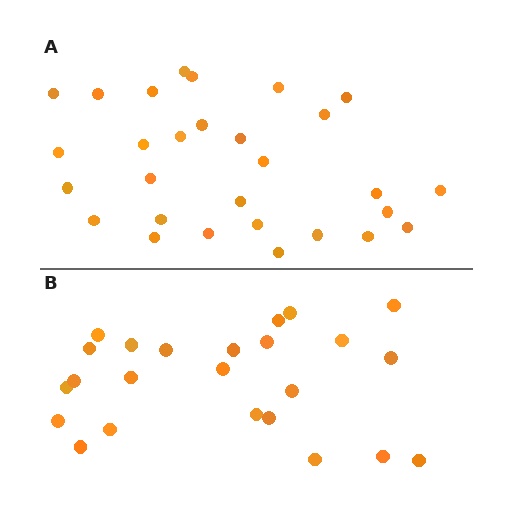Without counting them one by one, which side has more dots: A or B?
Region A (the top region) has more dots.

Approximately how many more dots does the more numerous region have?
Region A has about 5 more dots than region B.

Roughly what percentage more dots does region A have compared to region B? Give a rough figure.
About 20% more.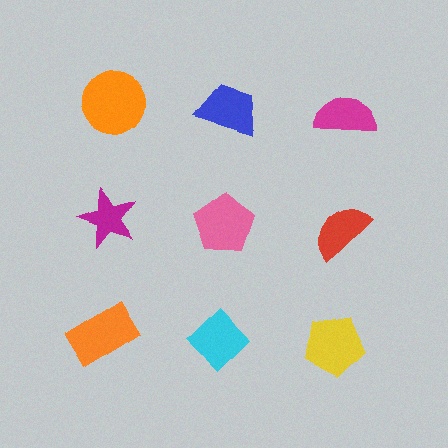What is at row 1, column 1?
An orange circle.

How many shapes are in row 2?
3 shapes.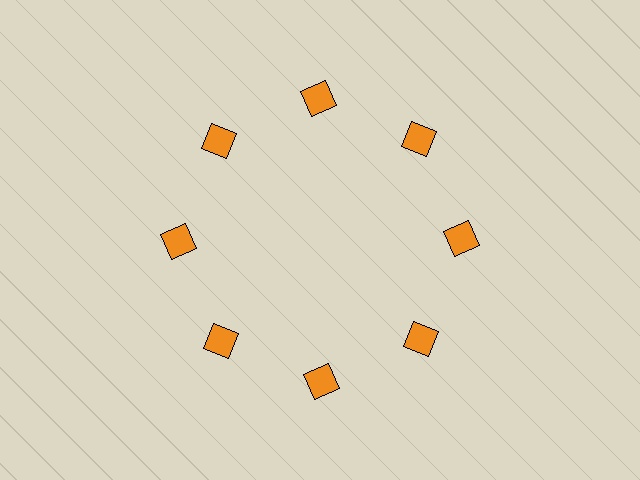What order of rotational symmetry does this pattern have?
This pattern has 8-fold rotational symmetry.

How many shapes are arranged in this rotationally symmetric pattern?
There are 8 shapes, arranged in 8 groups of 1.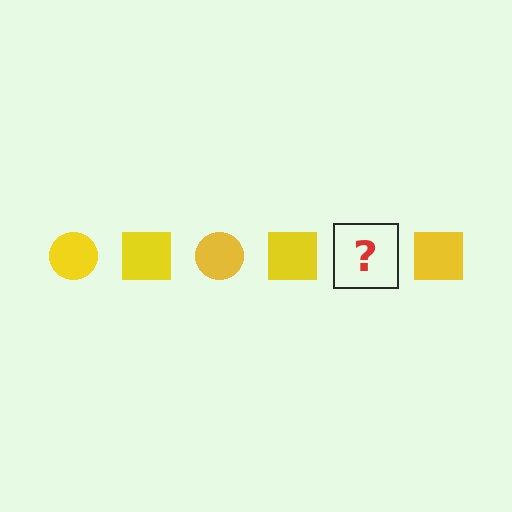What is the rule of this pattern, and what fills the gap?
The rule is that the pattern cycles through circle, square shapes in yellow. The gap should be filled with a yellow circle.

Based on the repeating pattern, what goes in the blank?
The blank should be a yellow circle.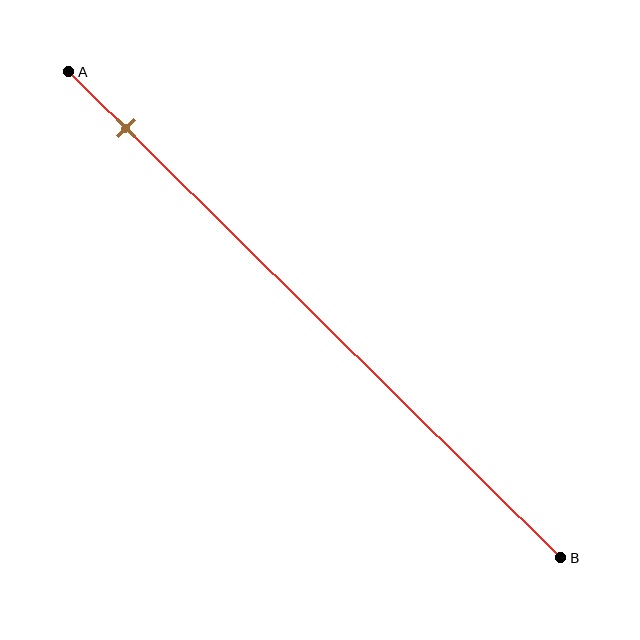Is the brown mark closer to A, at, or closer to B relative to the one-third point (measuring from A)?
The brown mark is closer to point A than the one-third point of segment AB.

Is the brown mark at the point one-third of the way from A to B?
No, the mark is at about 10% from A, not at the 33% one-third point.